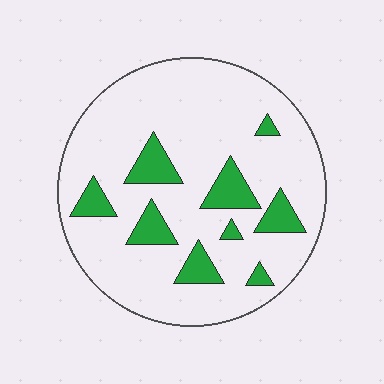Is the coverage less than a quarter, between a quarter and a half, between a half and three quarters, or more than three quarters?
Less than a quarter.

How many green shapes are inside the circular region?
9.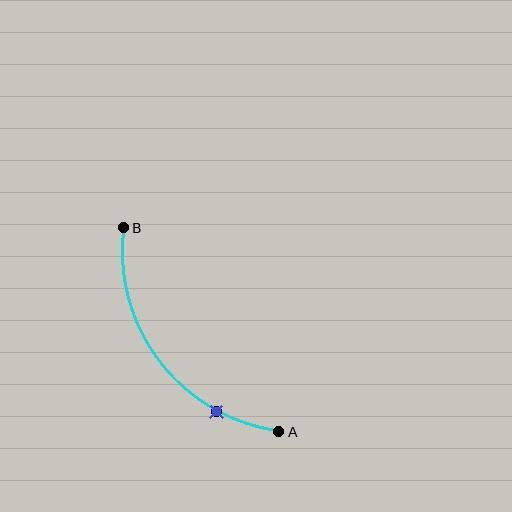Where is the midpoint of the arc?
The arc midpoint is the point on the curve farthest from the straight line joining A and B. It sits below and to the left of that line.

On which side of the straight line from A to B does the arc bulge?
The arc bulges below and to the left of the straight line connecting A and B.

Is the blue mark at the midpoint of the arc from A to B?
No. The blue mark lies on the arc but is closer to endpoint A. The arc midpoint would be at the point on the curve equidistant along the arc from both A and B.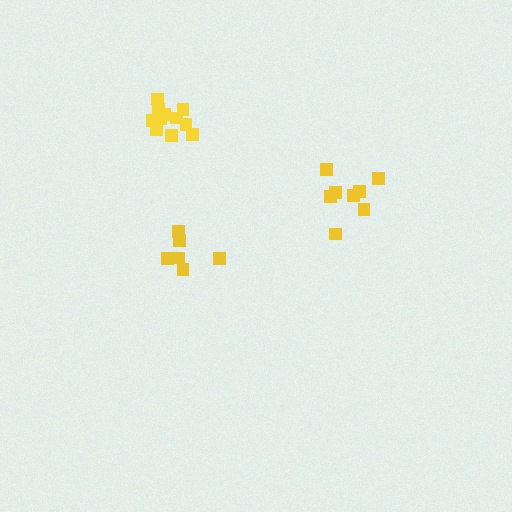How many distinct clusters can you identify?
There are 3 distinct clusters.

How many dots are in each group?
Group 1: 8 dots, Group 2: 7 dots, Group 3: 11 dots (26 total).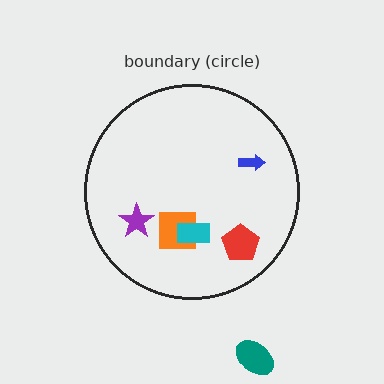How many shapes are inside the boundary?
5 inside, 1 outside.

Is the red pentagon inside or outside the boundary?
Inside.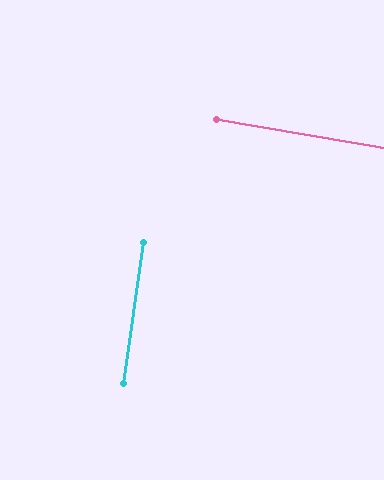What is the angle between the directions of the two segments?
Approximately 88 degrees.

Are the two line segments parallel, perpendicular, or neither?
Perpendicular — they meet at approximately 88°.